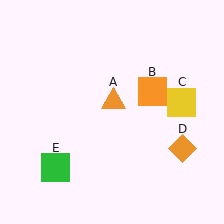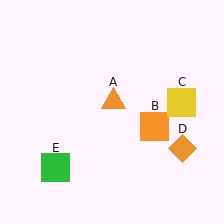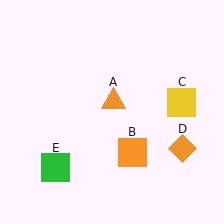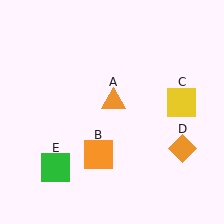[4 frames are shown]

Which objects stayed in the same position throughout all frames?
Orange triangle (object A) and yellow square (object C) and orange diamond (object D) and green square (object E) remained stationary.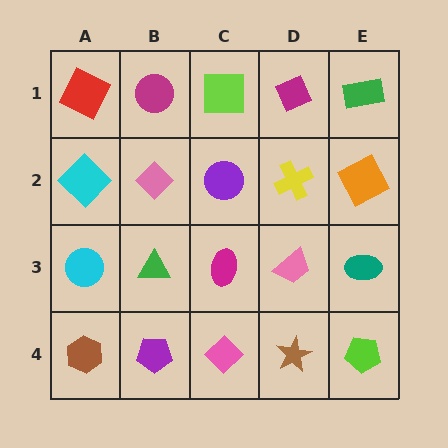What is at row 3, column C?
A magenta ellipse.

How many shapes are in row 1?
5 shapes.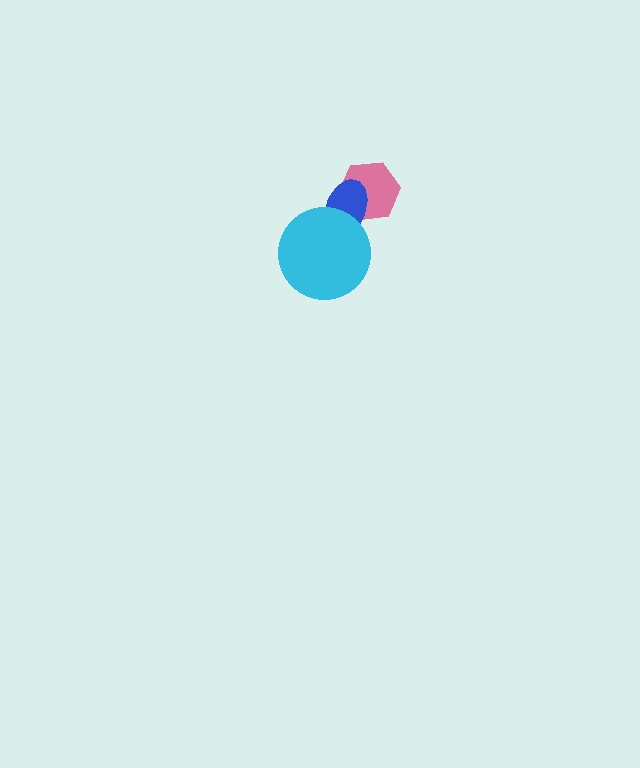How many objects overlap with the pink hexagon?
1 object overlaps with the pink hexagon.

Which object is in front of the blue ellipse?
The cyan circle is in front of the blue ellipse.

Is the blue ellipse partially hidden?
Yes, it is partially covered by another shape.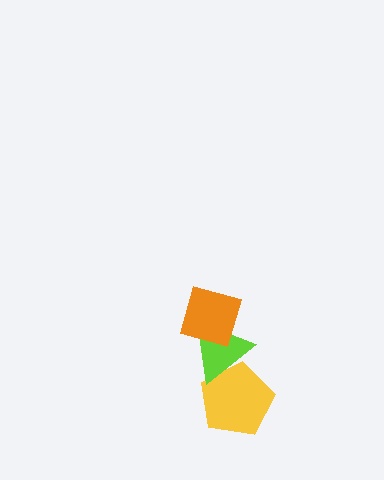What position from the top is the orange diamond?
The orange diamond is 1st from the top.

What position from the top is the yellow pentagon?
The yellow pentagon is 3rd from the top.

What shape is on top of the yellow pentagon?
The lime triangle is on top of the yellow pentagon.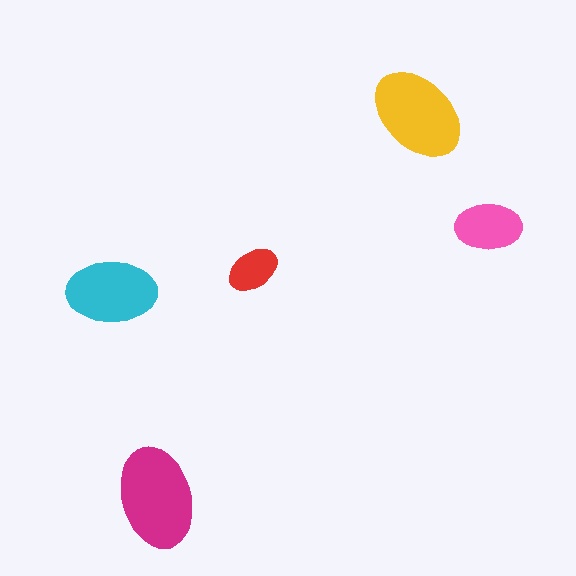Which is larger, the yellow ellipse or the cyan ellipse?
The yellow one.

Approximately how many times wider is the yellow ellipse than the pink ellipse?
About 1.5 times wider.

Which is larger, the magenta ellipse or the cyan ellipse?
The magenta one.